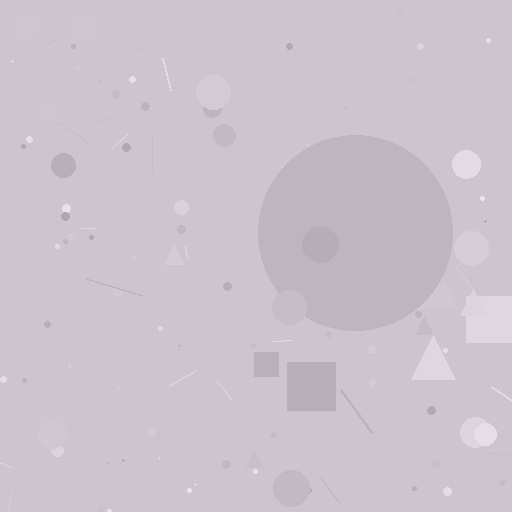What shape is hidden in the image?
A circle is hidden in the image.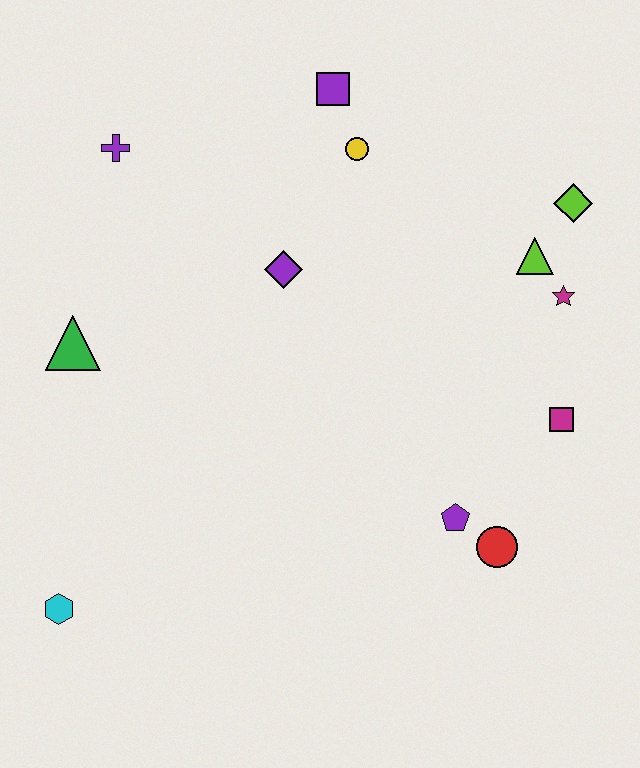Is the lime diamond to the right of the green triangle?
Yes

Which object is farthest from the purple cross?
The red circle is farthest from the purple cross.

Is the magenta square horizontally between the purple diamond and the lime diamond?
Yes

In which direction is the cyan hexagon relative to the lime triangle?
The cyan hexagon is to the left of the lime triangle.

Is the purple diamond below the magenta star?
No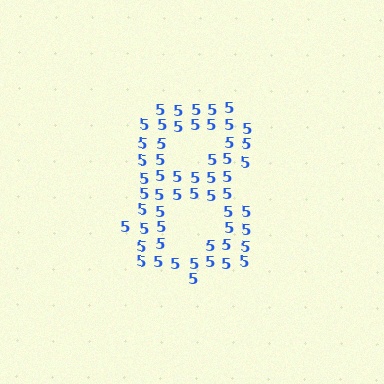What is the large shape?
The large shape is the digit 8.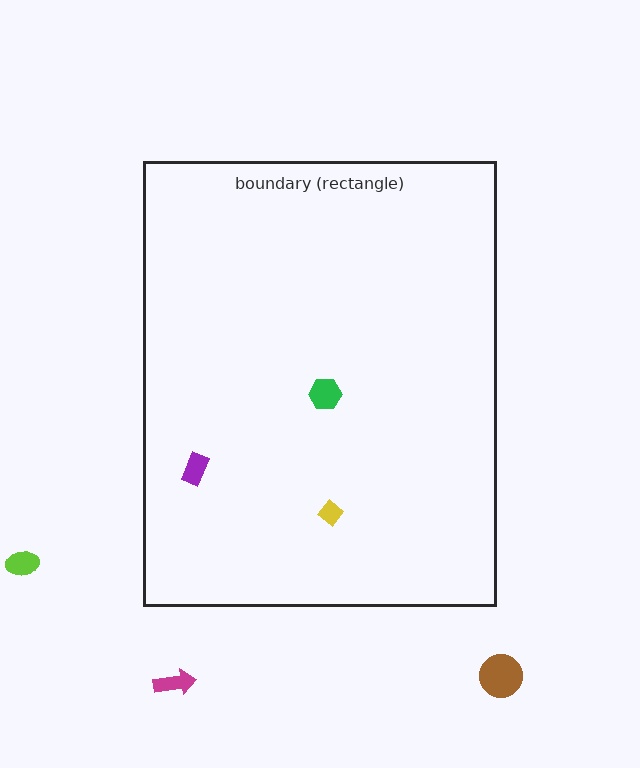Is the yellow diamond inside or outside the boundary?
Inside.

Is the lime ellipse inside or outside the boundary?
Outside.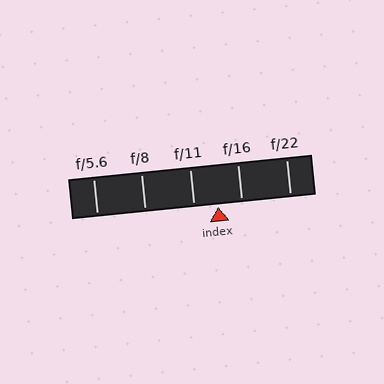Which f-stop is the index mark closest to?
The index mark is closest to f/16.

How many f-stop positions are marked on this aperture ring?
There are 5 f-stop positions marked.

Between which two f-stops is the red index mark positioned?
The index mark is between f/11 and f/16.